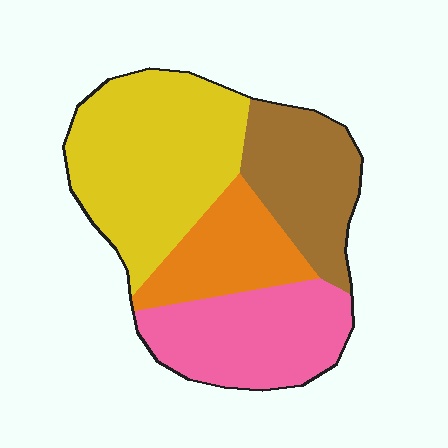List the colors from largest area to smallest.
From largest to smallest: yellow, pink, brown, orange.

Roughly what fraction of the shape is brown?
Brown takes up between a sixth and a third of the shape.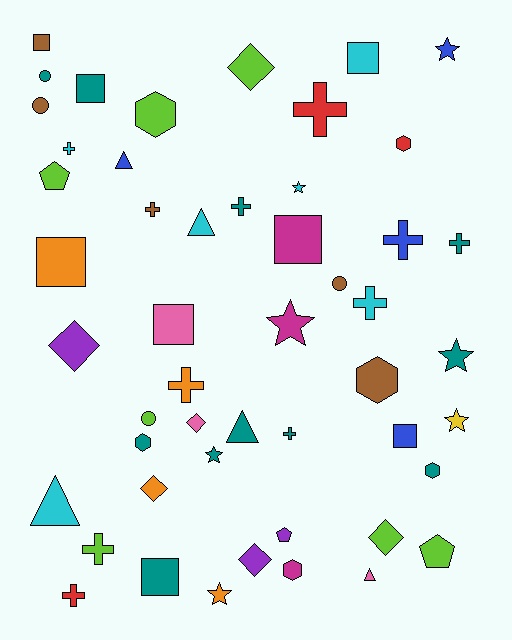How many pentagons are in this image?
There are 3 pentagons.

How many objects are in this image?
There are 50 objects.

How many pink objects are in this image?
There are 3 pink objects.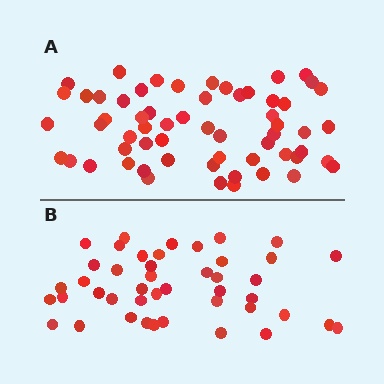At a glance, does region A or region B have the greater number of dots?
Region A (the top region) has more dots.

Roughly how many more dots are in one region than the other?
Region A has approximately 15 more dots than region B.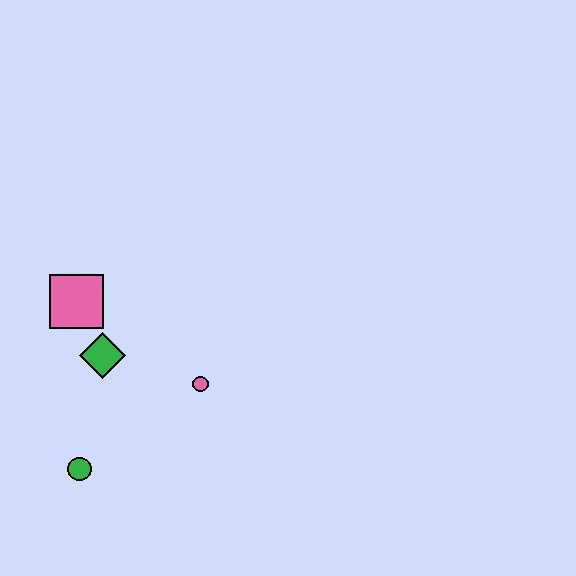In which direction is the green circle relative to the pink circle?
The green circle is to the left of the pink circle.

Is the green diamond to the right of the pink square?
Yes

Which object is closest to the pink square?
The green diamond is closest to the pink square.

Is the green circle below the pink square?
Yes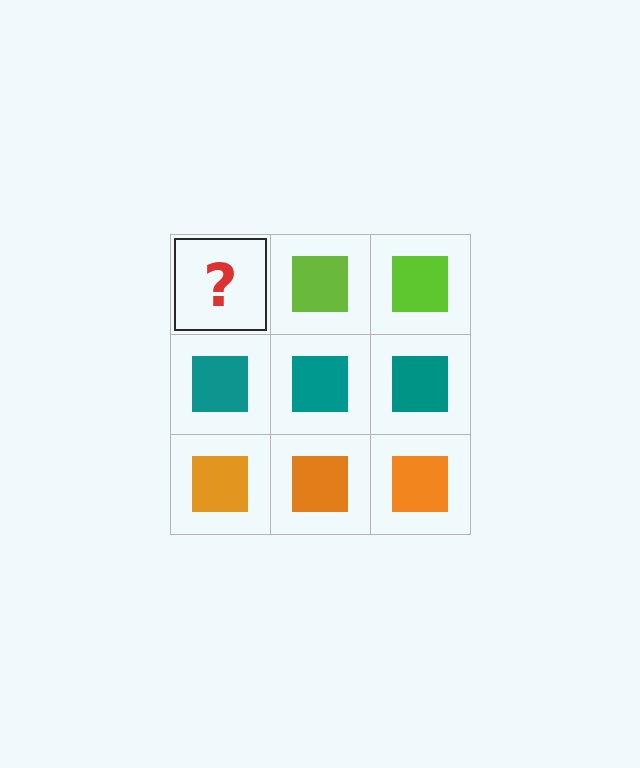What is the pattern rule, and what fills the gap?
The rule is that each row has a consistent color. The gap should be filled with a lime square.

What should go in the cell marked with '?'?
The missing cell should contain a lime square.